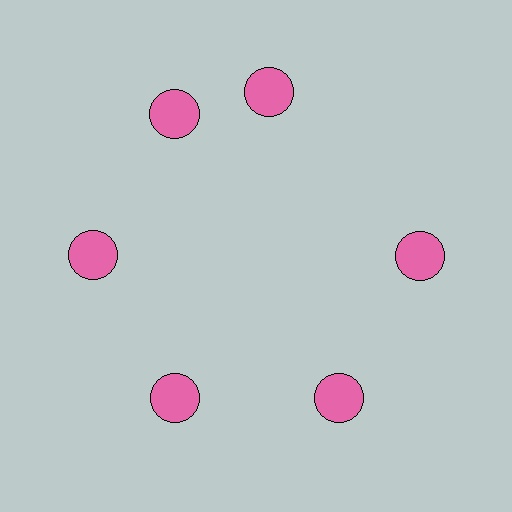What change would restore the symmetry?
The symmetry would be restored by rotating it back into even spacing with its neighbors so that all 6 circles sit at equal angles and equal distance from the center.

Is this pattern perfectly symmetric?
No. The 6 pink circles are arranged in a ring, but one element near the 1 o'clock position is rotated out of alignment along the ring, breaking the 6-fold rotational symmetry.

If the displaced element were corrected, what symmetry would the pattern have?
It would have 6-fold rotational symmetry — the pattern would map onto itself every 60 degrees.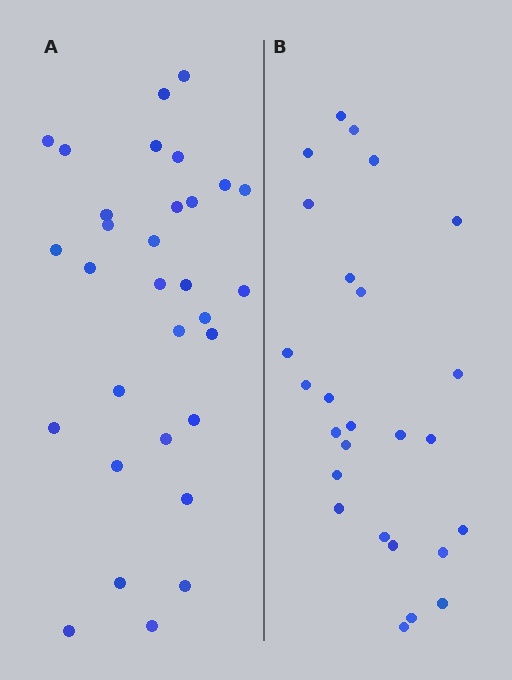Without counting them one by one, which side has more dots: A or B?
Region A (the left region) has more dots.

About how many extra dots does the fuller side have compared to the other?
Region A has about 5 more dots than region B.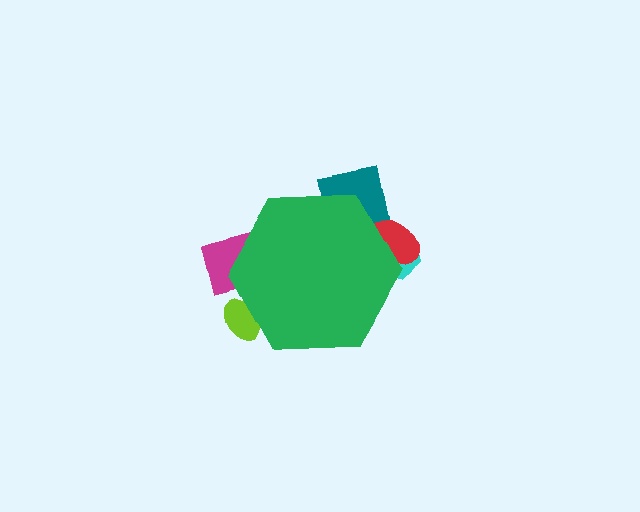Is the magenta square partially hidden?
Yes, the magenta square is partially hidden behind the green hexagon.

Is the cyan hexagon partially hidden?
Yes, the cyan hexagon is partially hidden behind the green hexagon.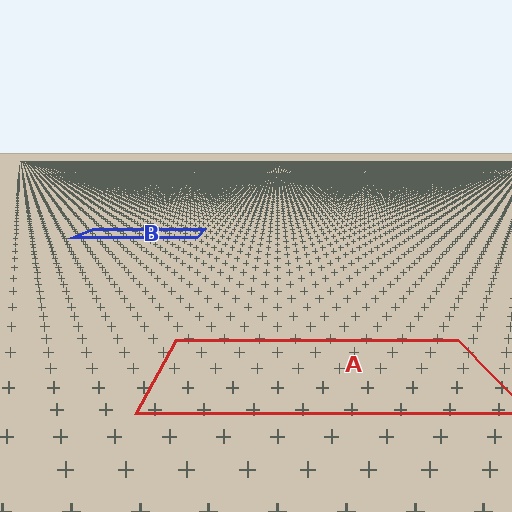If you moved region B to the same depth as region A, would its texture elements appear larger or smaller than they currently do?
They would appear larger. At a closer depth, the same texture elements are projected at a bigger on-screen size.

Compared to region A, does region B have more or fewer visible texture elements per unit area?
Region B has more texture elements per unit area — they are packed more densely because it is farther away.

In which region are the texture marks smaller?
The texture marks are smaller in region B, because it is farther away.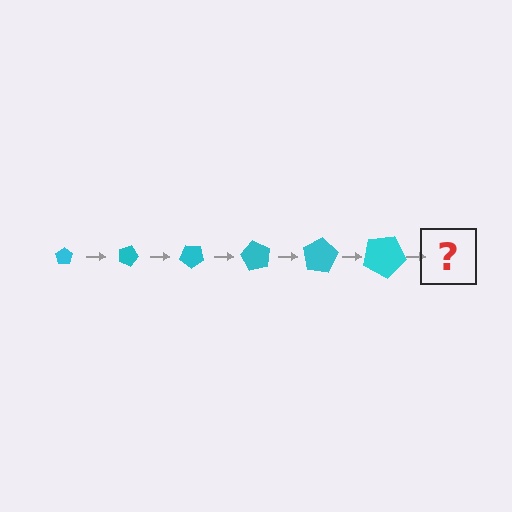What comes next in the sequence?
The next element should be a pentagon, larger than the previous one and rotated 120 degrees from the start.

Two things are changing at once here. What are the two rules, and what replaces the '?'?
The two rules are that the pentagon grows larger each step and it rotates 20 degrees each step. The '?' should be a pentagon, larger than the previous one and rotated 120 degrees from the start.